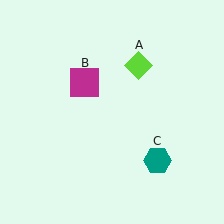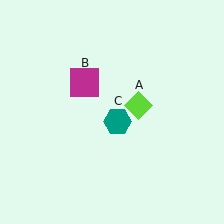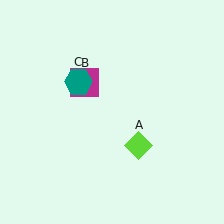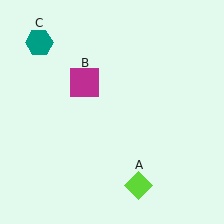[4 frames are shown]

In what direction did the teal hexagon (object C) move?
The teal hexagon (object C) moved up and to the left.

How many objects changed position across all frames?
2 objects changed position: lime diamond (object A), teal hexagon (object C).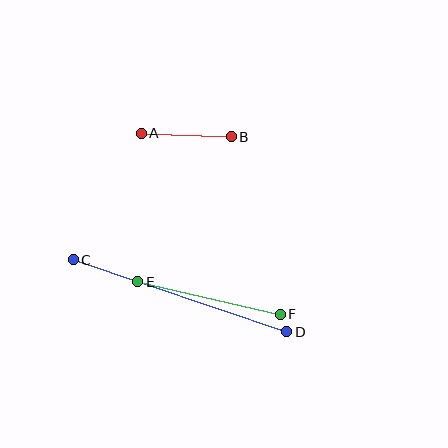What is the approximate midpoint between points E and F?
The midpoint is at approximately (209, 298) pixels.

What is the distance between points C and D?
The distance is approximately 226 pixels.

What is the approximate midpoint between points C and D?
The midpoint is at approximately (180, 296) pixels.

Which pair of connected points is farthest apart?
Points C and D are farthest apart.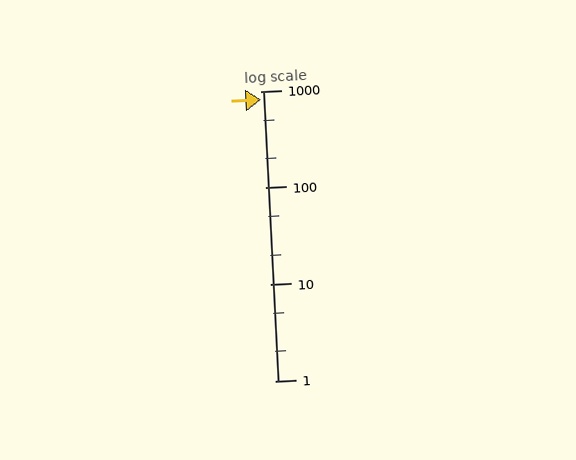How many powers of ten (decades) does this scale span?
The scale spans 3 decades, from 1 to 1000.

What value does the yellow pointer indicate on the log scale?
The pointer indicates approximately 810.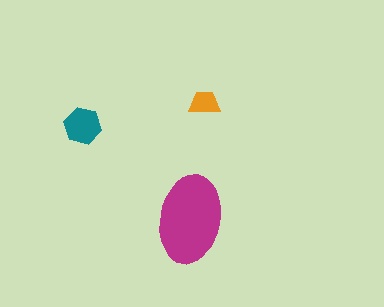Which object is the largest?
The magenta ellipse.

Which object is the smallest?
The orange trapezoid.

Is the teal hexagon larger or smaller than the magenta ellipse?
Smaller.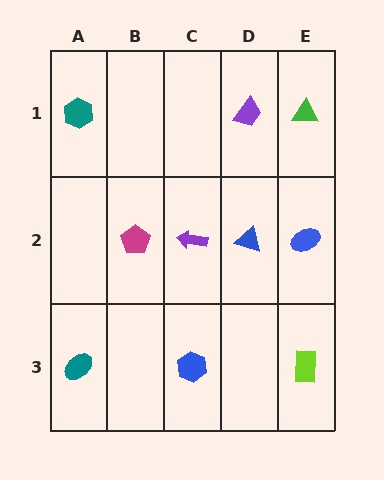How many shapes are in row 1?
3 shapes.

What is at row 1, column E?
A green triangle.